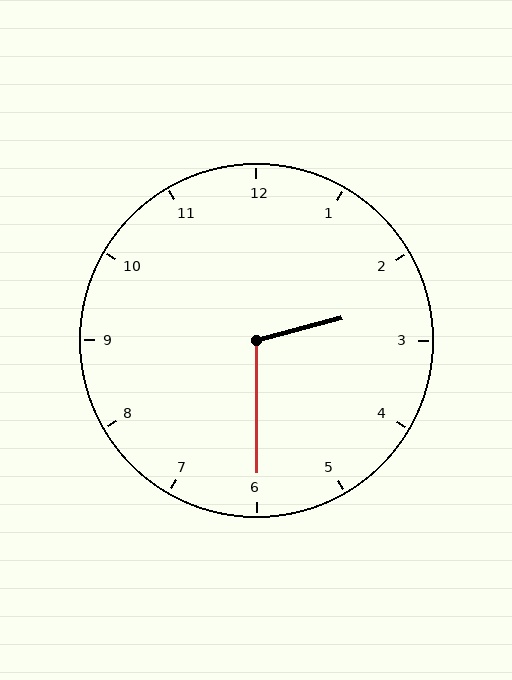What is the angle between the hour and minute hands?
Approximately 105 degrees.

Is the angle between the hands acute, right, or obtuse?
It is obtuse.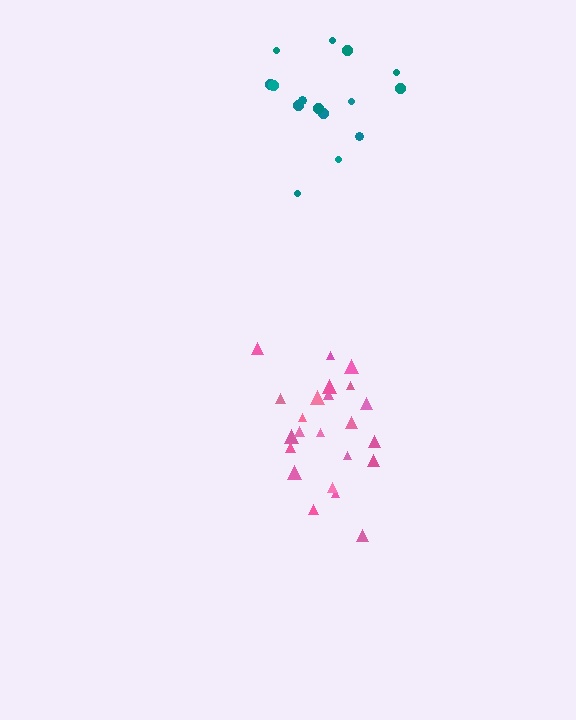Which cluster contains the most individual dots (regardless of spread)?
Pink (23).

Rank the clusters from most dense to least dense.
pink, teal.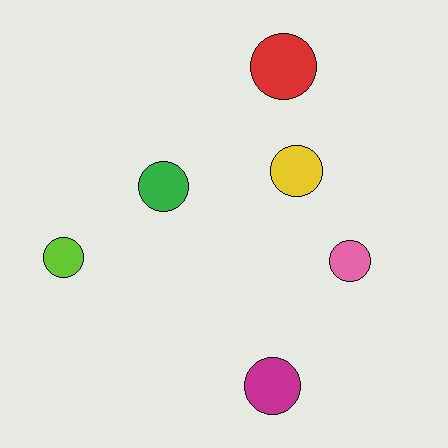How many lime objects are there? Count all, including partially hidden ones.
There is 1 lime object.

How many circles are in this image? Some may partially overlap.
There are 6 circles.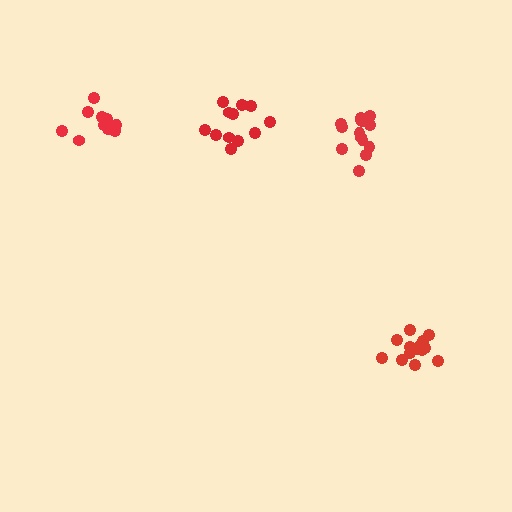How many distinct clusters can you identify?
There are 4 distinct clusters.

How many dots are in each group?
Group 1: 15 dots, Group 2: 12 dots, Group 3: 10 dots, Group 4: 14 dots (51 total).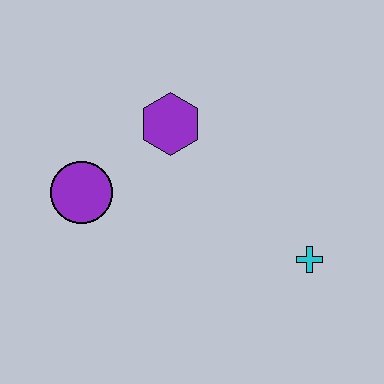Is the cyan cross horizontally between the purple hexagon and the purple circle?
No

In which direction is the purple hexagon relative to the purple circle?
The purple hexagon is to the right of the purple circle.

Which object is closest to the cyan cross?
The purple hexagon is closest to the cyan cross.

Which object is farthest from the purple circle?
The cyan cross is farthest from the purple circle.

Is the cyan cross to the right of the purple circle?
Yes